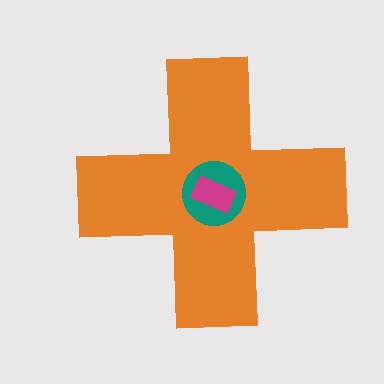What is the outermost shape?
The orange cross.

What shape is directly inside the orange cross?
The teal circle.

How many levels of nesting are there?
3.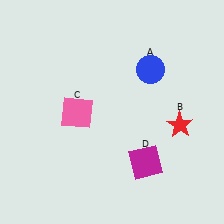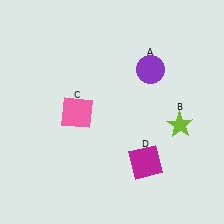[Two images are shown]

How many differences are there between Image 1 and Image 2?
There are 2 differences between the two images.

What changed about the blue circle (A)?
In Image 1, A is blue. In Image 2, it changed to purple.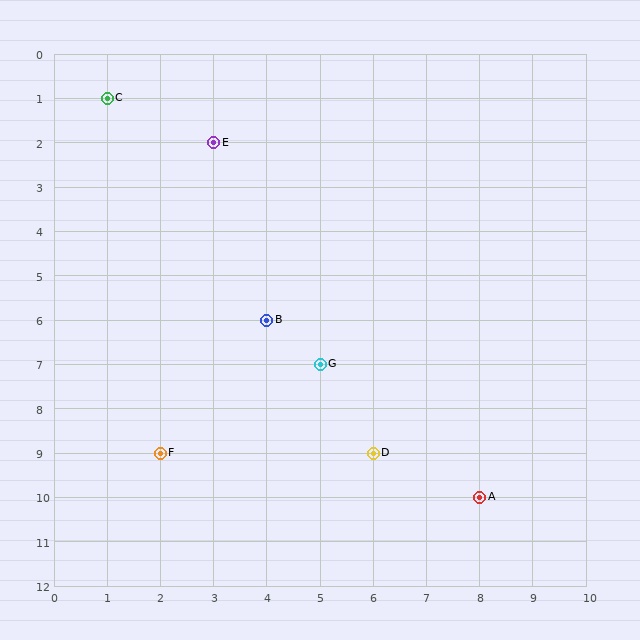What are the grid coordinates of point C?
Point C is at grid coordinates (1, 1).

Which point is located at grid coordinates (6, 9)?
Point D is at (6, 9).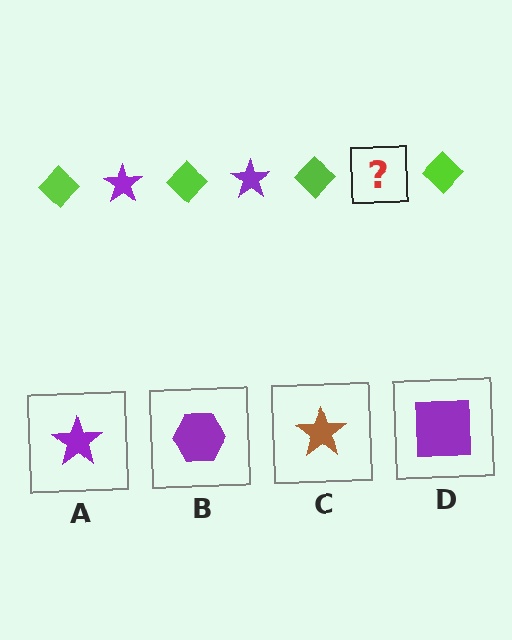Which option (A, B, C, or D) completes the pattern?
A.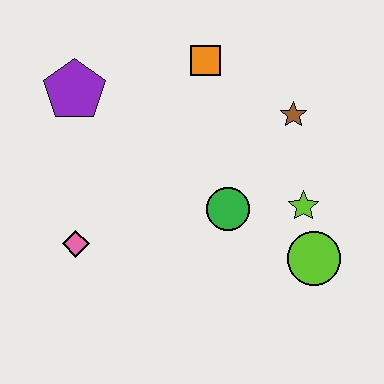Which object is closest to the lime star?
The lime circle is closest to the lime star.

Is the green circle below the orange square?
Yes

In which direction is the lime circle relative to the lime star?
The lime circle is below the lime star.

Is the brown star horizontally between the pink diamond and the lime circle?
Yes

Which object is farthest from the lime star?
The purple pentagon is farthest from the lime star.